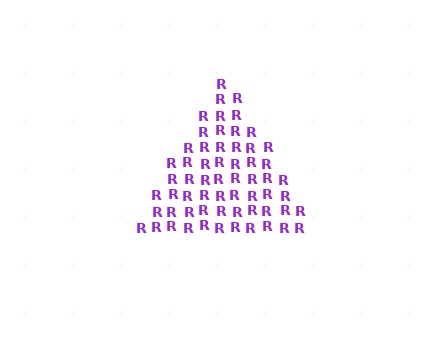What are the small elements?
The small elements are letter R's.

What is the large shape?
The large shape is a triangle.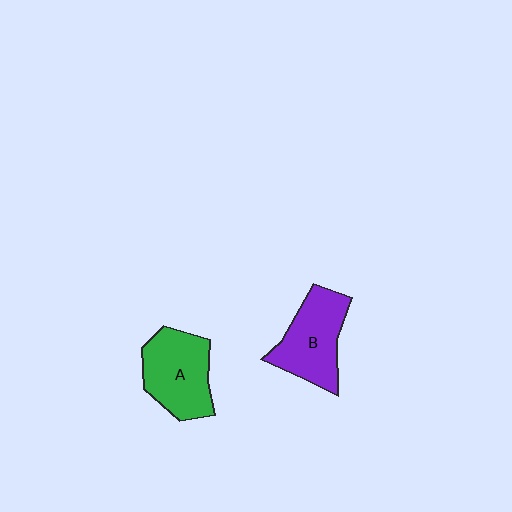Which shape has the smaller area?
Shape B (purple).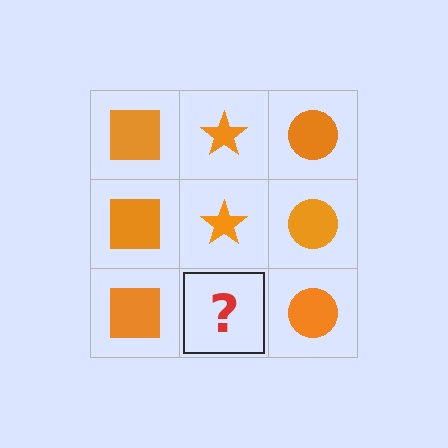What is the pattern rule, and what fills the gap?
The rule is that each column has a consistent shape. The gap should be filled with an orange star.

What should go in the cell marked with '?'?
The missing cell should contain an orange star.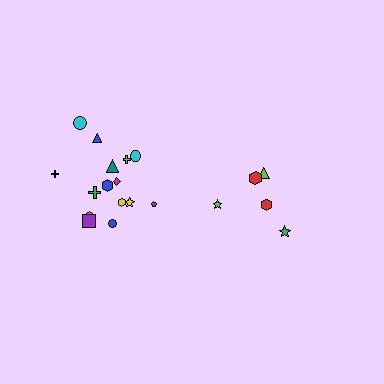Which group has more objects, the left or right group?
The left group.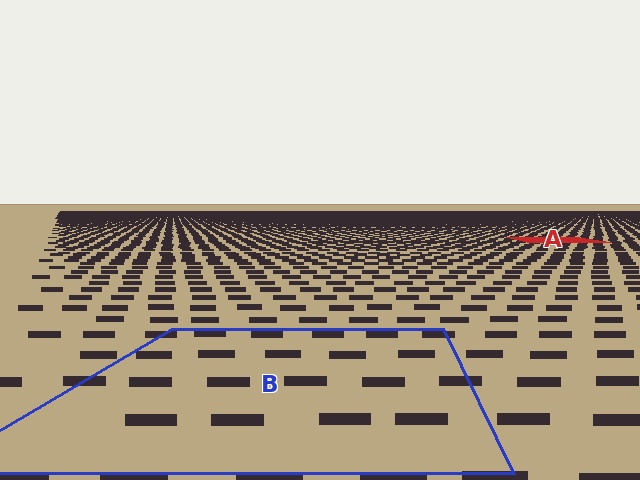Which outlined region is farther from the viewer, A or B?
Region A is farther from the viewer — the texture elements inside it appear smaller and more densely packed.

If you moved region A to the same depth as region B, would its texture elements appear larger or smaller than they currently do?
They would appear larger. At a closer depth, the same texture elements are projected at a bigger on-screen size.